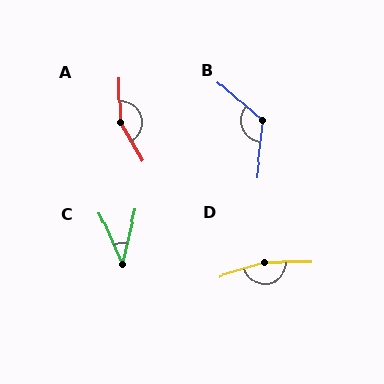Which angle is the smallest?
C, at approximately 38 degrees.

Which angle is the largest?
D, at approximately 163 degrees.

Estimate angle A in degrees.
Approximately 150 degrees.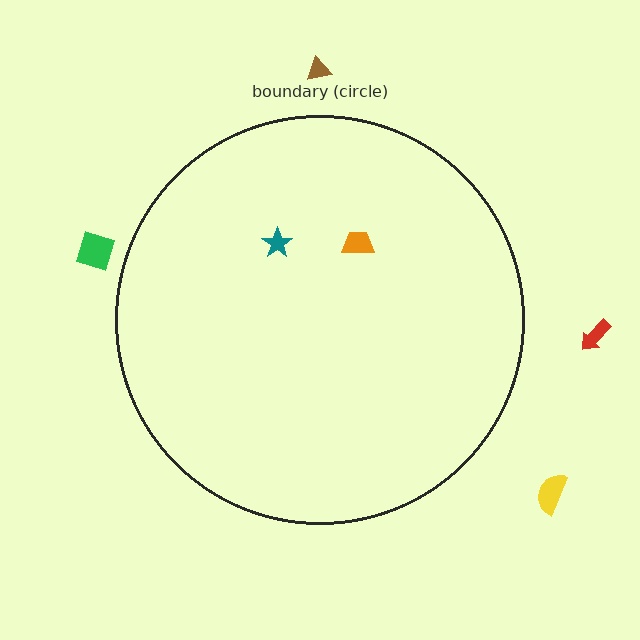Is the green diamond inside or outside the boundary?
Outside.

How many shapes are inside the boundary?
2 inside, 4 outside.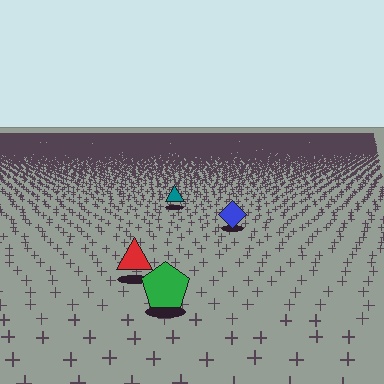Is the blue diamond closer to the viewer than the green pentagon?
No. The green pentagon is closer — you can tell from the texture gradient: the ground texture is coarser near it.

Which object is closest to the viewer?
The green pentagon is closest. The texture marks near it are larger and more spread out.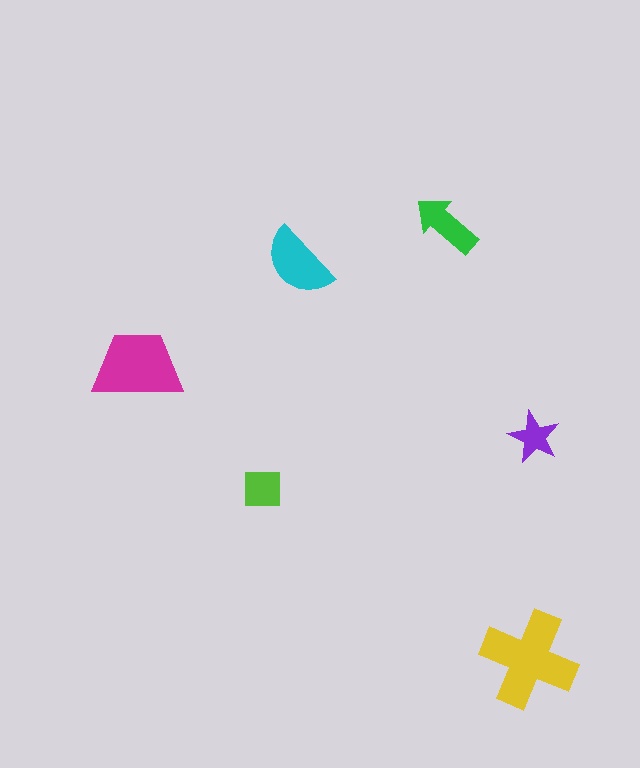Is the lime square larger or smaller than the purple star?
Larger.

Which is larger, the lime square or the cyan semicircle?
The cyan semicircle.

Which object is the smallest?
The purple star.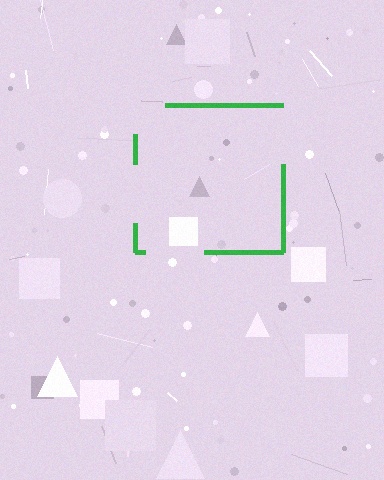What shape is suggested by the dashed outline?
The dashed outline suggests a square.